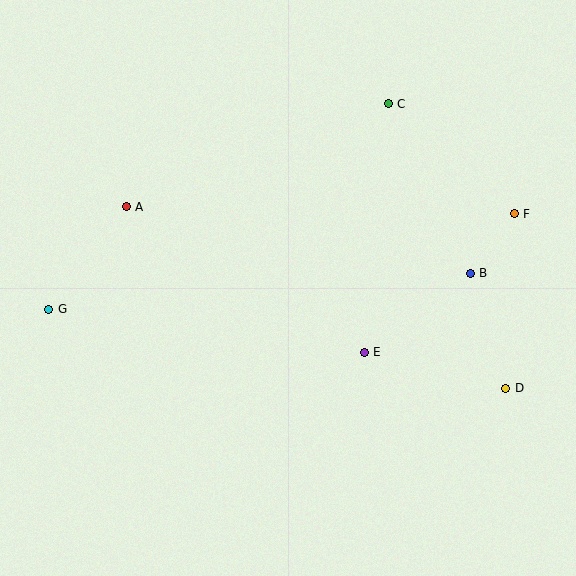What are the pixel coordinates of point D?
Point D is at (506, 388).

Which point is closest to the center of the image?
Point E at (364, 352) is closest to the center.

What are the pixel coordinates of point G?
Point G is at (49, 309).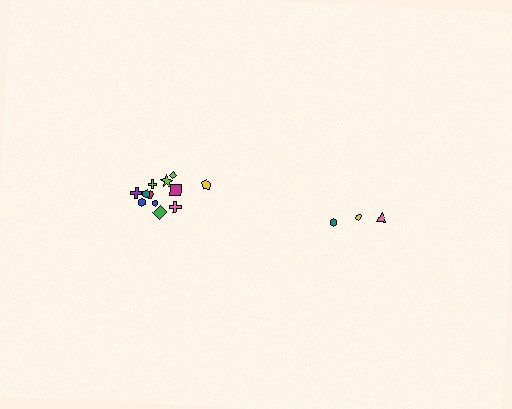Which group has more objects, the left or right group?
The left group.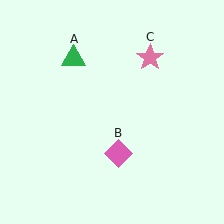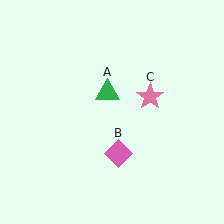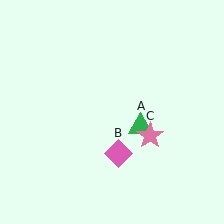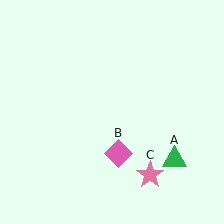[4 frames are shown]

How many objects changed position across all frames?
2 objects changed position: green triangle (object A), pink star (object C).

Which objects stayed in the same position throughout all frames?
Pink diamond (object B) remained stationary.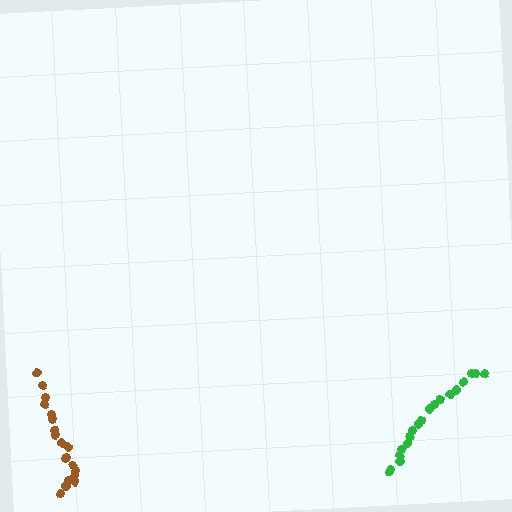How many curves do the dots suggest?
There are 2 distinct paths.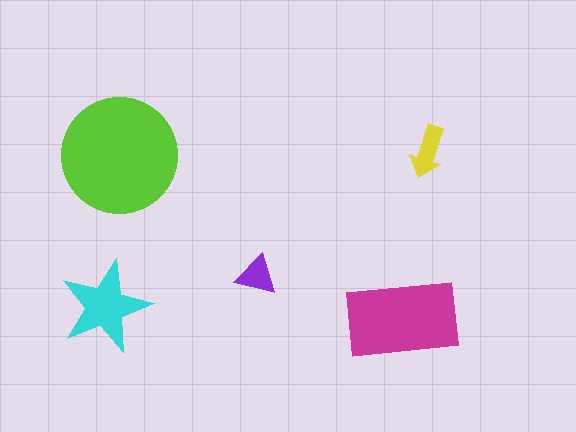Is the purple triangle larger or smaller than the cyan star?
Smaller.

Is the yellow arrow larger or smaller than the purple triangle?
Larger.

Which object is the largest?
The lime circle.